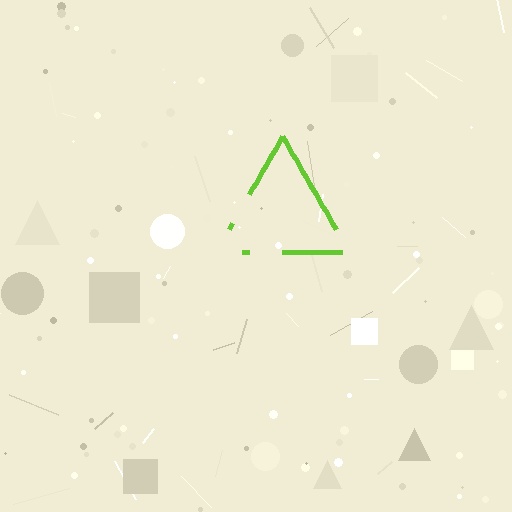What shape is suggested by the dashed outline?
The dashed outline suggests a triangle.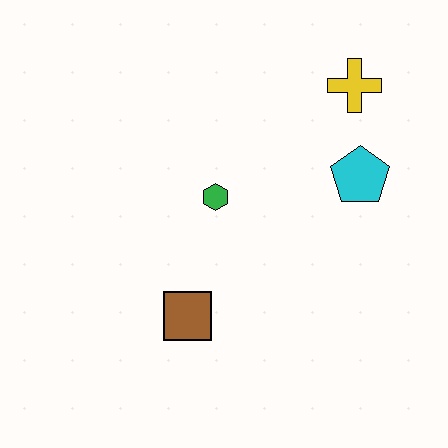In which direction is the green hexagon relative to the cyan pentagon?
The green hexagon is to the left of the cyan pentagon.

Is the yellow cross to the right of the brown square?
Yes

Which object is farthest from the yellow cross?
The brown square is farthest from the yellow cross.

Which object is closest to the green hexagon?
The brown square is closest to the green hexagon.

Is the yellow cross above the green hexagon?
Yes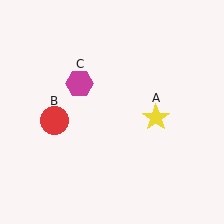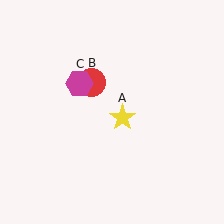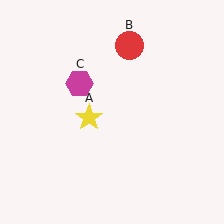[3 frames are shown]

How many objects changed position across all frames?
2 objects changed position: yellow star (object A), red circle (object B).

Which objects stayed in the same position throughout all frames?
Magenta hexagon (object C) remained stationary.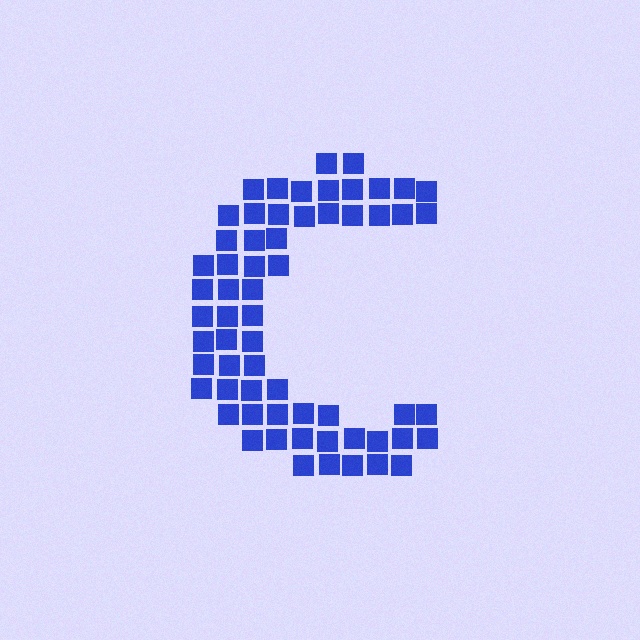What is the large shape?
The large shape is the letter C.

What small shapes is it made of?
It is made of small squares.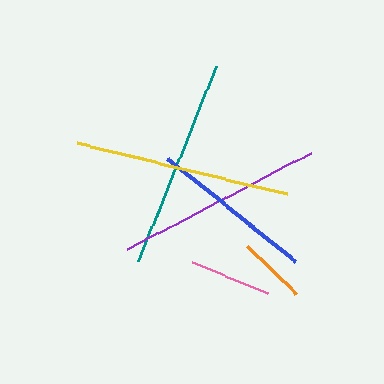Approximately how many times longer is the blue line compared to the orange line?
The blue line is approximately 2.4 times the length of the orange line.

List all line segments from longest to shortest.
From longest to shortest: yellow, teal, purple, blue, pink, orange.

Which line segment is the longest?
The yellow line is the longest at approximately 216 pixels.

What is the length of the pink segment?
The pink segment is approximately 82 pixels long.